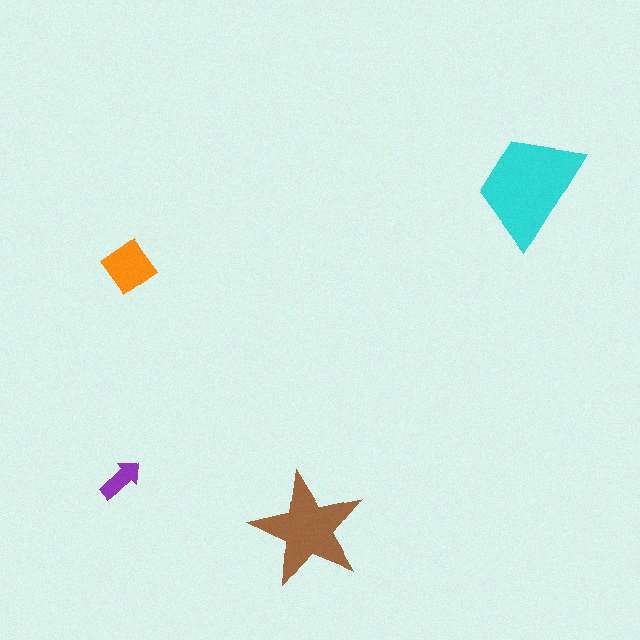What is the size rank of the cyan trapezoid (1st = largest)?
1st.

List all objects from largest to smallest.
The cyan trapezoid, the brown star, the orange diamond, the purple arrow.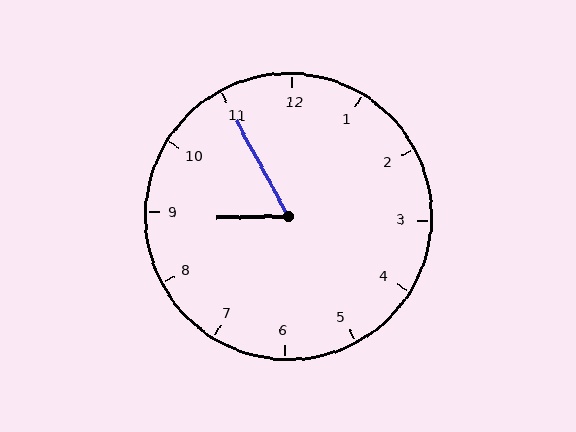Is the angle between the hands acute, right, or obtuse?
It is acute.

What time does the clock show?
8:55.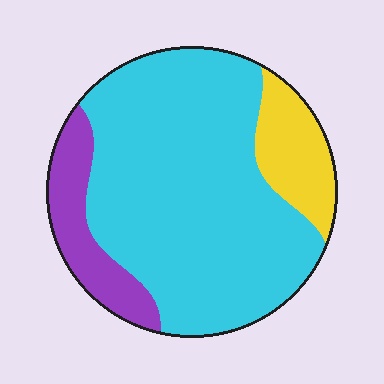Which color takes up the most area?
Cyan, at roughly 75%.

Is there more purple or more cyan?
Cyan.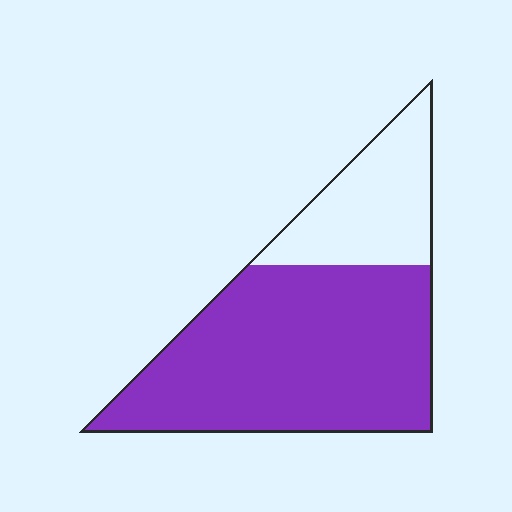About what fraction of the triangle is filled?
About three quarters (3/4).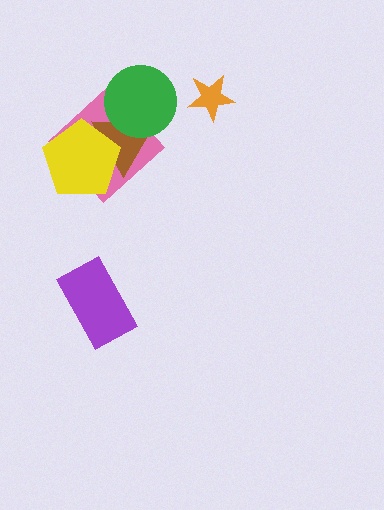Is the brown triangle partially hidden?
Yes, it is partially covered by another shape.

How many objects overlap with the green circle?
2 objects overlap with the green circle.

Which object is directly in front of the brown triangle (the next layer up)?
The yellow pentagon is directly in front of the brown triangle.